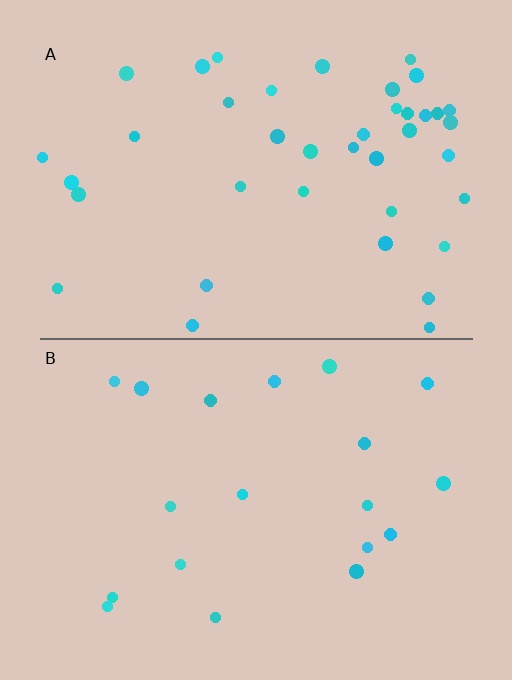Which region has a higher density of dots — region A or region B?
A (the top).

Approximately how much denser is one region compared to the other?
Approximately 2.1× — region A over region B.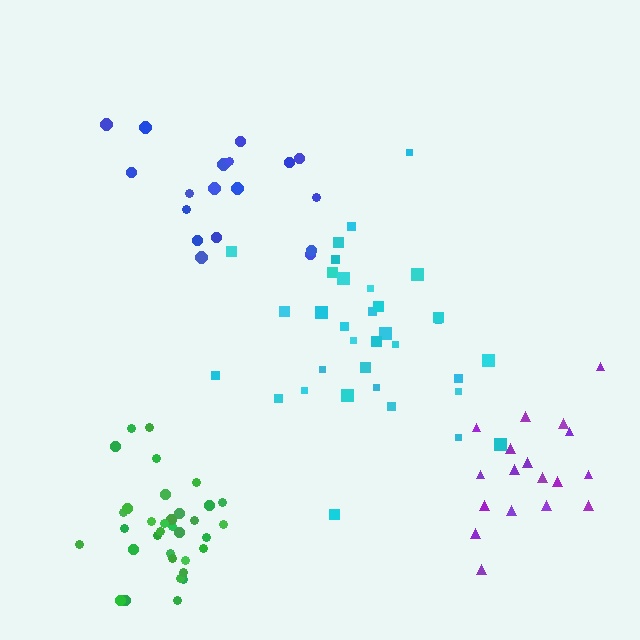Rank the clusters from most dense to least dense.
green, purple, cyan, blue.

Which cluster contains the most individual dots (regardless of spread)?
Cyan (34).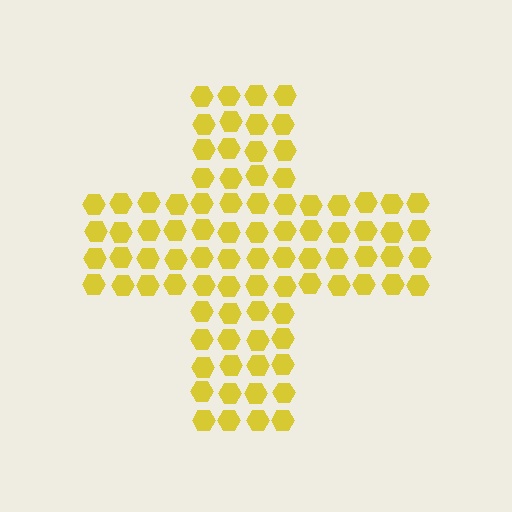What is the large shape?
The large shape is a cross.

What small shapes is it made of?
It is made of small hexagons.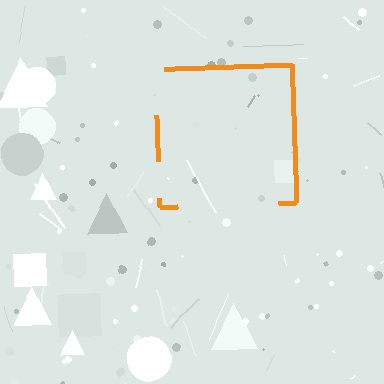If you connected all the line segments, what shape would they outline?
They would outline a square.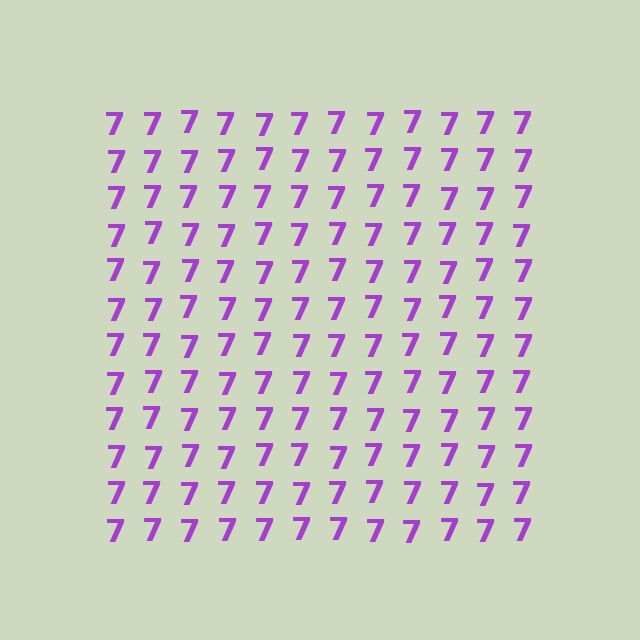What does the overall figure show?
The overall figure shows a square.